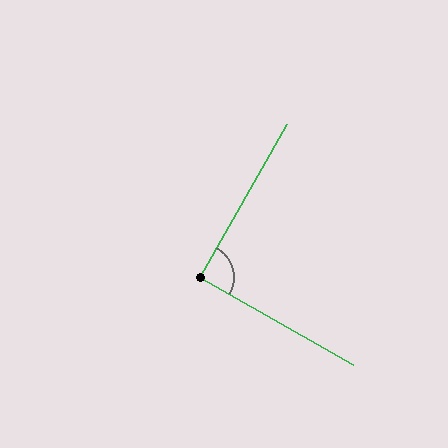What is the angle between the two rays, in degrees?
Approximately 90 degrees.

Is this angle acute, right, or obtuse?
It is approximately a right angle.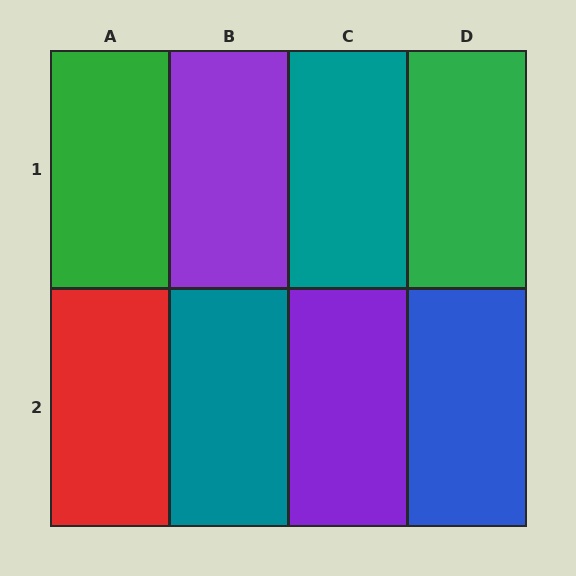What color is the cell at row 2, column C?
Purple.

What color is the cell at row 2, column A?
Red.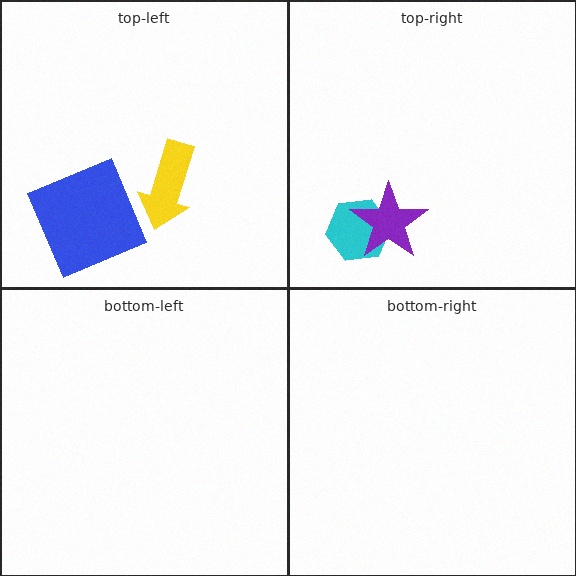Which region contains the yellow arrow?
The top-left region.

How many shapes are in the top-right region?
2.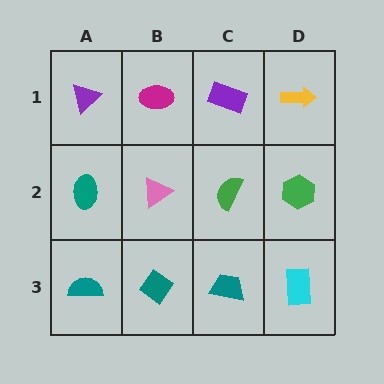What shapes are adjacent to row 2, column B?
A magenta ellipse (row 1, column B), a teal diamond (row 3, column B), a teal ellipse (row 2, column A), a green semicircle (row 2, column C).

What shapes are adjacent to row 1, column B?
A pink triangle (row 2, column B), a purple triangle (row 1, column A), a purple rectangle (row 1, column C).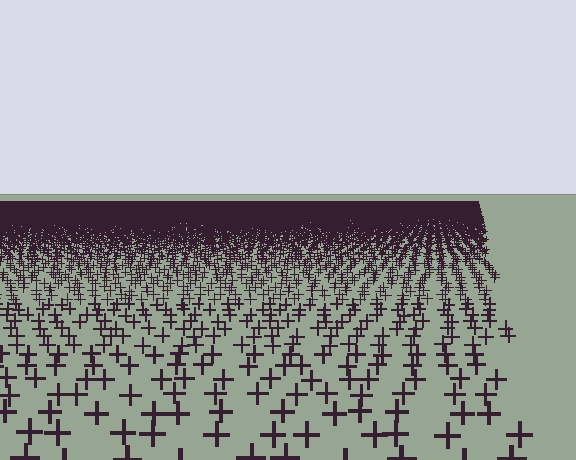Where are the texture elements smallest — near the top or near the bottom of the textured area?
Near the top.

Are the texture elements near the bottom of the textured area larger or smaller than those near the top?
Larger. Near the bottom, elements are closer to the viewer and appear at a bigger on-screen size.